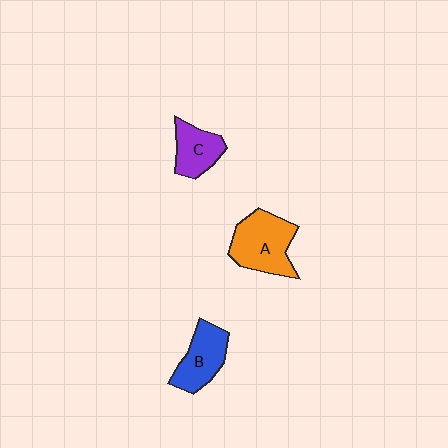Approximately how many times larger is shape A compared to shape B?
Approximately 1.3 times.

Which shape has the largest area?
Shape A (orange).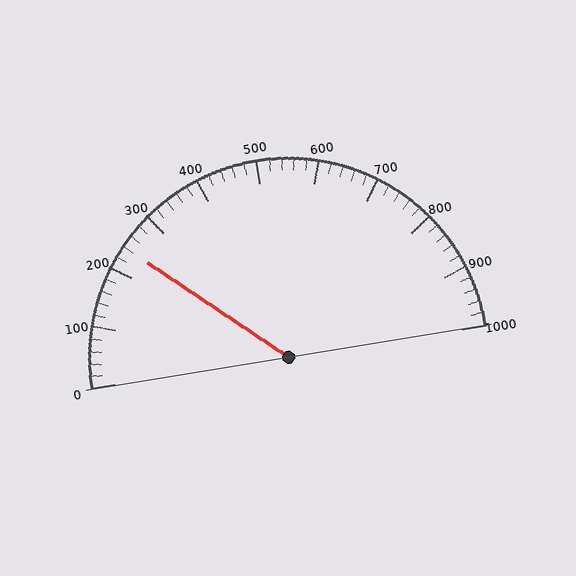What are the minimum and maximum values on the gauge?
The gauge ranges from 0 to 1000.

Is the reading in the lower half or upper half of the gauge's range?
The reading is in the lower half of the range (0 to 1000).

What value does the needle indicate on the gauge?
The needle indicates approximately 240.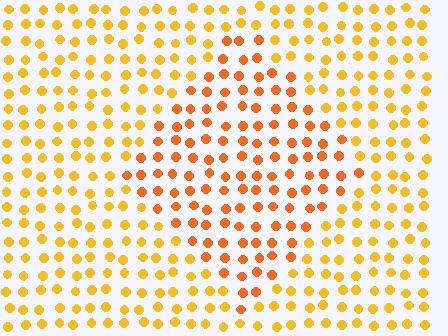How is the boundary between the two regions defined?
The boundary is defined purely by a slight shift in hue (about 24 degrees). Spacing, size, and orientation are identical on both sides.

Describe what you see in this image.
The image is filled with small yellow elements in a uniform arrangement. A diamond-shaped region is visible where the elements are tinted to a slightly different hue, forming a subtle color boundary.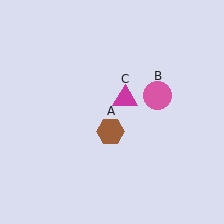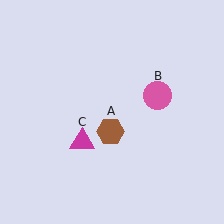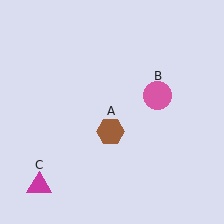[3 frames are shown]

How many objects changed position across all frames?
1 object changed position: magenta triangle (object C).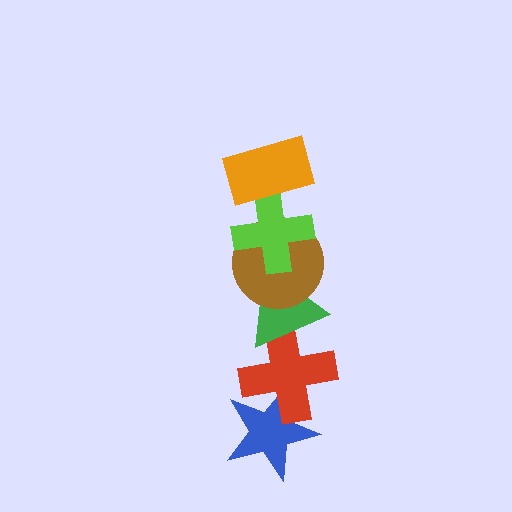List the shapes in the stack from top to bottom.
From top to bottom: the orange rectangle, the lime cross, the brown circle, the green triangle, the red cross, the blue star.